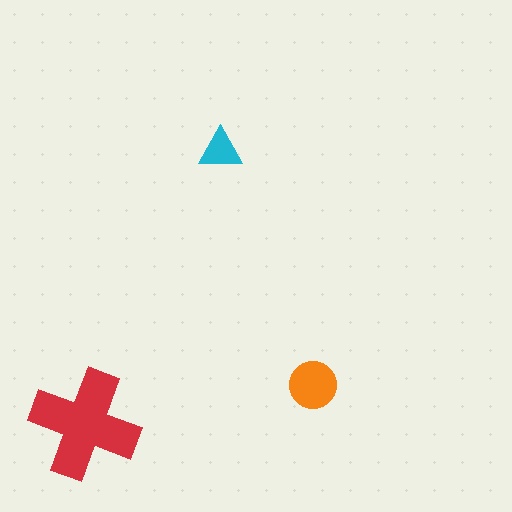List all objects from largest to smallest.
The red cross, the orange circle, the cyan triangle.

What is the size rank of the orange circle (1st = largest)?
2nd.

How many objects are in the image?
There are 3 objects in the image.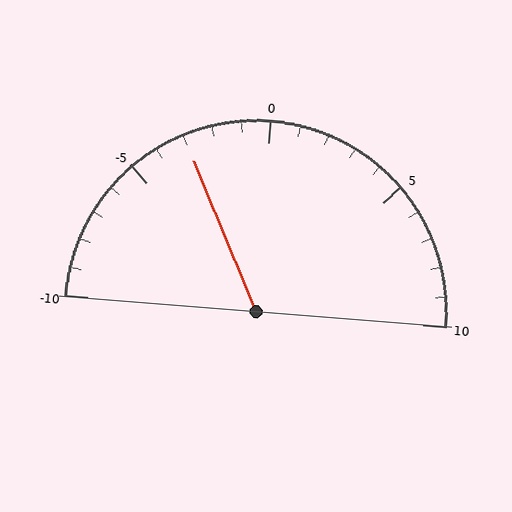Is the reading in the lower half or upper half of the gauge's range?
The reading is in the lower half of the range (-10 to 10).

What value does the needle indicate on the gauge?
The needle indicates approximately -3.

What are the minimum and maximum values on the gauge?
The gauge ranges from -10 to 10.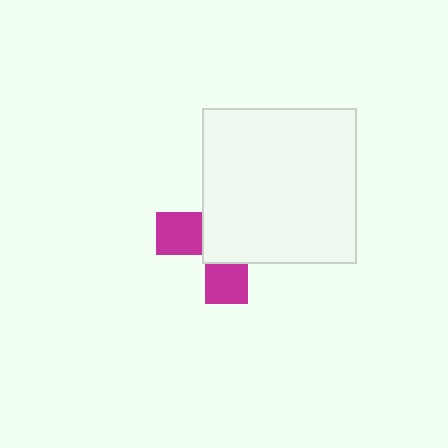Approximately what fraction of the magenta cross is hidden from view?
Roughly 64% of the magenta cross is hidden behind the white square.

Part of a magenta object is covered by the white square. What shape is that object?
It is a cross.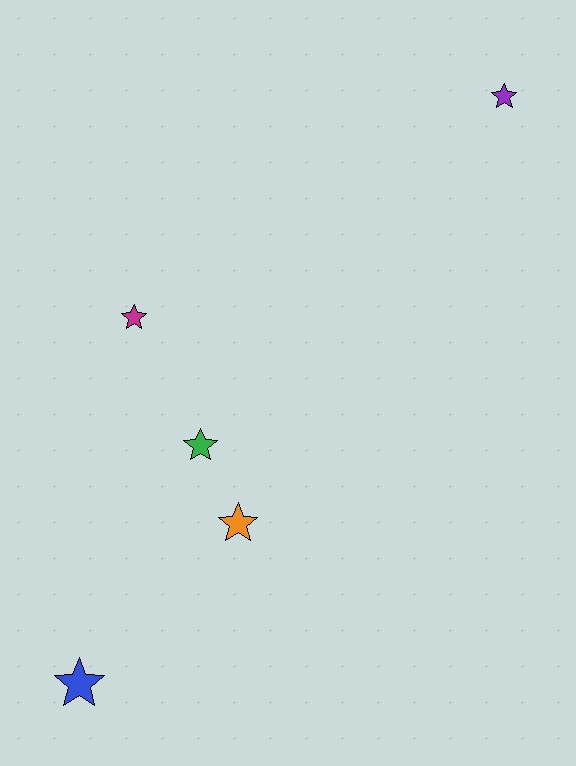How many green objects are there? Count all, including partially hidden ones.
There is 1 green object.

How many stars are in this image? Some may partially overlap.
There are 5 stars.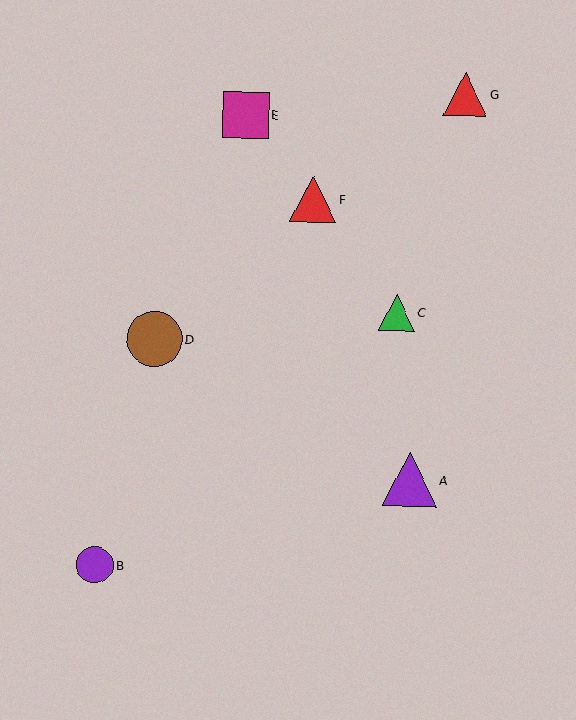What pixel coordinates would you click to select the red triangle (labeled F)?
Click at (313, 199) to select the red triangle F.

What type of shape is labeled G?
Shape G is a red triangle.